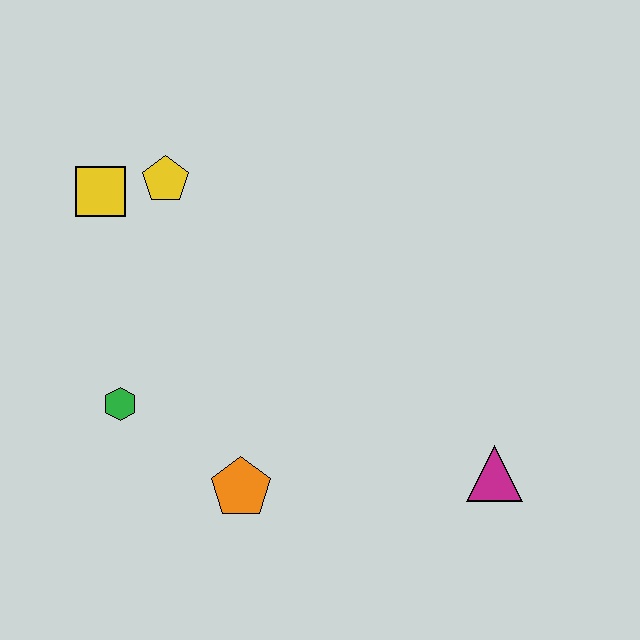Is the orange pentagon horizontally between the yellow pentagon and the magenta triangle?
Yes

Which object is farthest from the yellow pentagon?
The magenta triangle is farthest from the yellow pentagon.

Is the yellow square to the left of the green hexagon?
Yes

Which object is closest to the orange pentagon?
The green hexagon is closest to the orange pentagon.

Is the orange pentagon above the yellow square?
No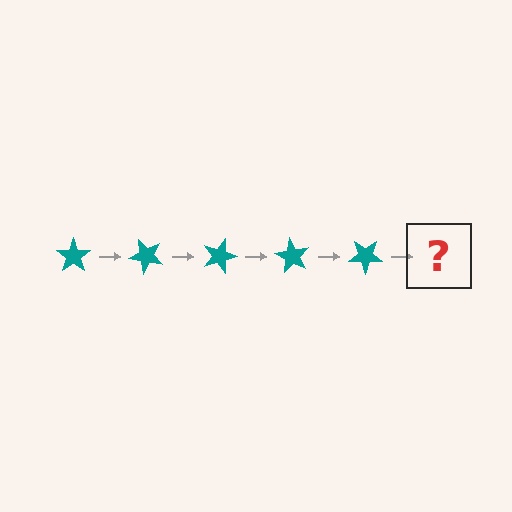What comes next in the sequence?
The next element should be a teal star rotated 225 degrees.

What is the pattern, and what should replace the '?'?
The pattern is that the star rotates 45 degrees each step. The '?' should be a teal star rotated 225 degrees.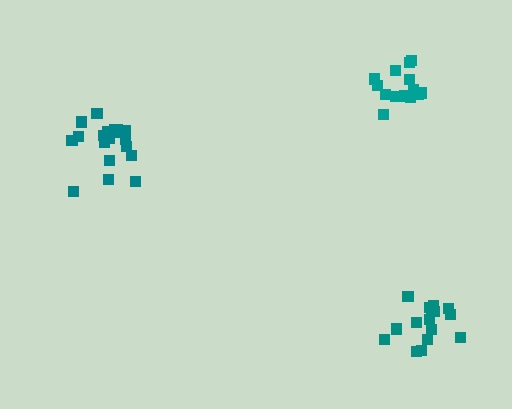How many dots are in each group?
Group 1: 19 dots, Group 2: 16 dots, Group 3: 15 dots (50 total).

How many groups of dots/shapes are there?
There are 3 groups.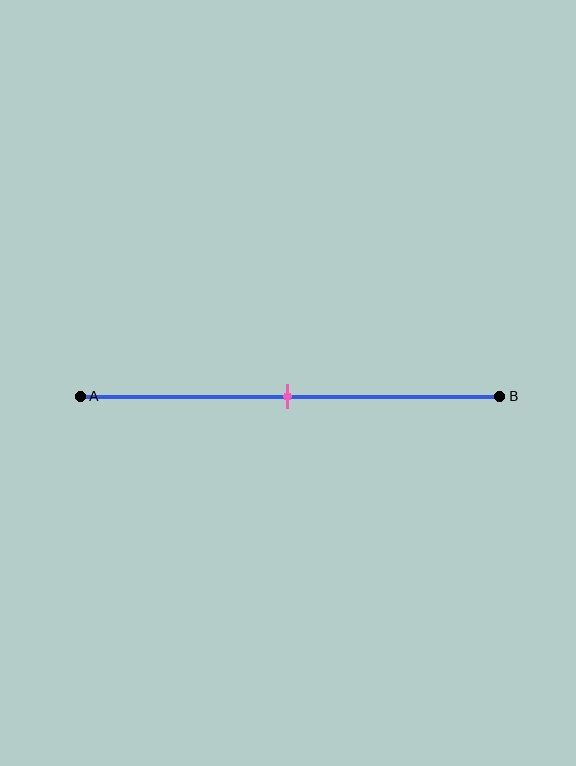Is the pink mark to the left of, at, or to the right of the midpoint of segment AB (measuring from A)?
The pink mark is approximately at the midpoint of segment AB.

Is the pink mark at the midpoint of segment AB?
Yes, the mark is approximately at the midpoint.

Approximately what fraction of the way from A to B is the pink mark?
The pink mark is approximately 50% of the way from A to B.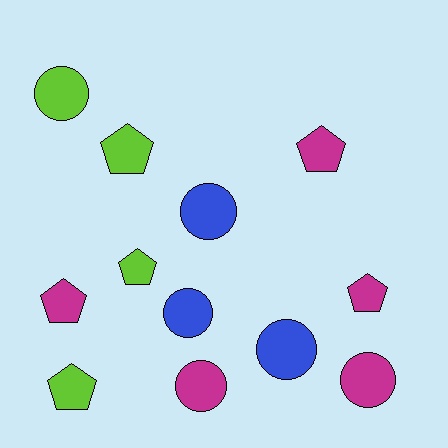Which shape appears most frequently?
Circle, with 6 objects.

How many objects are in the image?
There are 12 objects.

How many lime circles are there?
There is 1 lime circle.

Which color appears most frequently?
Magenta, with 5 objects.